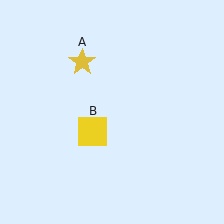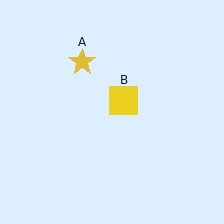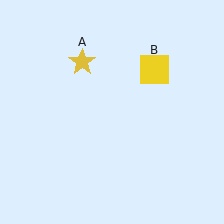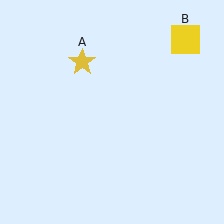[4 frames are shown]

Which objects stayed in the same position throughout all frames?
Yellow star (object A) remained stationary.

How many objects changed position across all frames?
1 object changed position: yellow square (object B).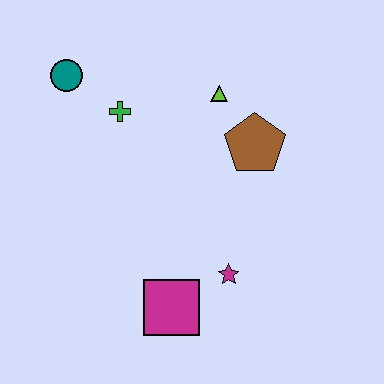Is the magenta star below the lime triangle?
Yes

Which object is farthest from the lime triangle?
The magenta square is farthest from the lime triangle.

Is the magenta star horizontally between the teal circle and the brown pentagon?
Yes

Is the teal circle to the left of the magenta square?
Yes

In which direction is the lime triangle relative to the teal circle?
The lime triangle is to the right of the teal circle.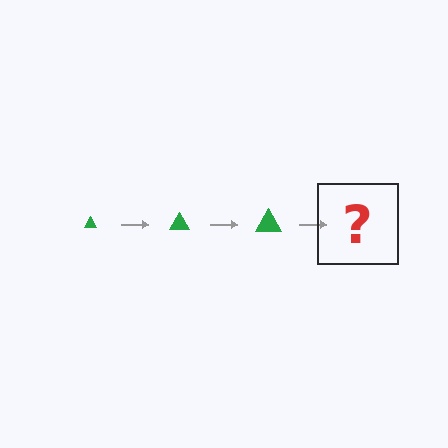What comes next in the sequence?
The next element should be a green triangle, larger than the previous one.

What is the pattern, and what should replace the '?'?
The pattern is that the triangle gets progressively larger each step. The '?' should be a green triangle, larger than the previous one.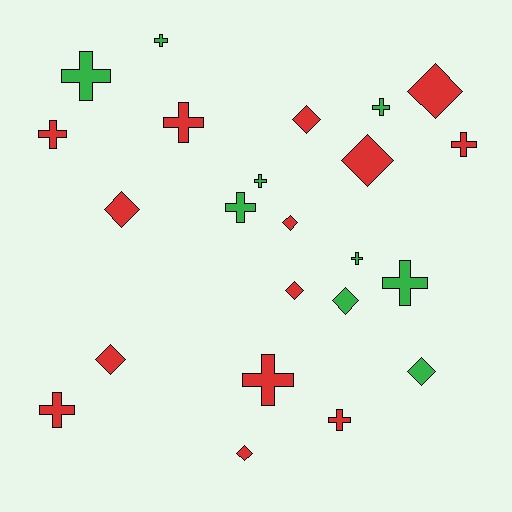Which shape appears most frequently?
Cross, with 13 objects.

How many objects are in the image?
There are 23 objects.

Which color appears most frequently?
Red, with 14 objects.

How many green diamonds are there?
There are 2 green diamonds.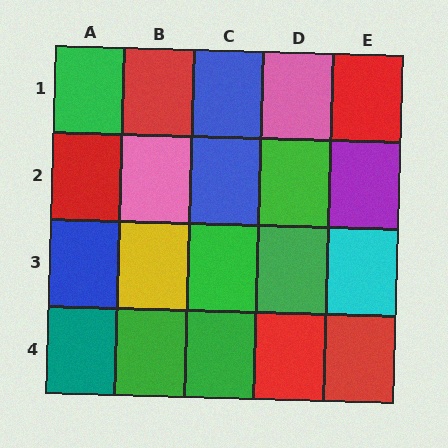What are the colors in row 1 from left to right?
Green, red, blue, pink, red.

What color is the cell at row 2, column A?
Red.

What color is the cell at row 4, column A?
Teal.